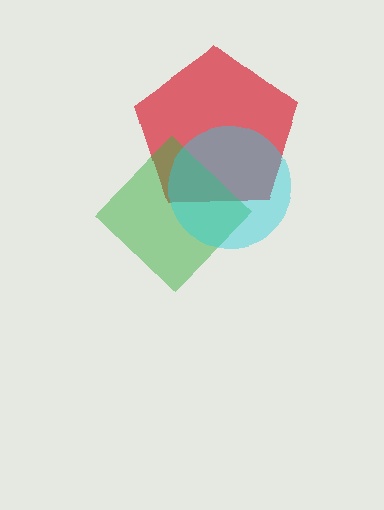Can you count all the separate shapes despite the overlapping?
Yes, there are 3 separate shapes.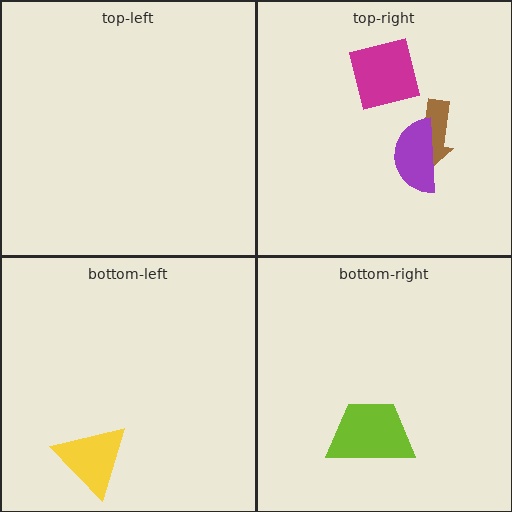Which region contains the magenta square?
The top-right region.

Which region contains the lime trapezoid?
The bottom-right region.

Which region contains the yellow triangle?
The bottom-left region.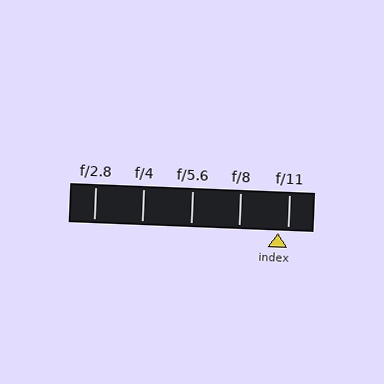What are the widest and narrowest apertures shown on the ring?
The widest aperture shown is f/2.8 and the narrowest is f/11.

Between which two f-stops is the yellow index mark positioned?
The index mark is between f/8 and f/11.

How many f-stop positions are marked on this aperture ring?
There are 5 f-stop positions marked.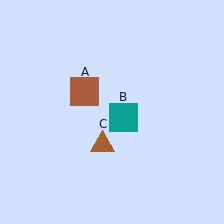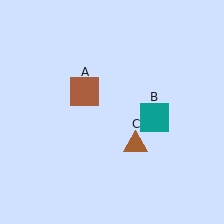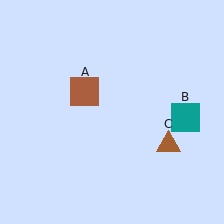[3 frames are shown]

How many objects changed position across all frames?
2 objects changed position: teal square (object B), brown triangle (object C).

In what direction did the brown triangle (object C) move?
The brown triangle (object C) moved right.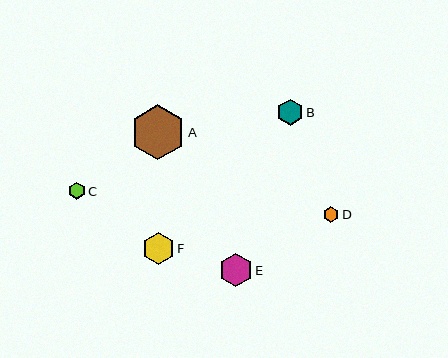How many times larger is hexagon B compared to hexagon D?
Hexagon B is approximately 1.6 times the size of hexagon D.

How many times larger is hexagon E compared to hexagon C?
Hexagon E is approximately 2.0 times the size of hexagon C.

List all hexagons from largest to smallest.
From largest to smallest: A, E, F, B, C, D.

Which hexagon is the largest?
Hexagon A is the largest with a size of approximately 55 pixels.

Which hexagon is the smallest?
Hexagon D is the smallest with a size of approximately 16 pixels.